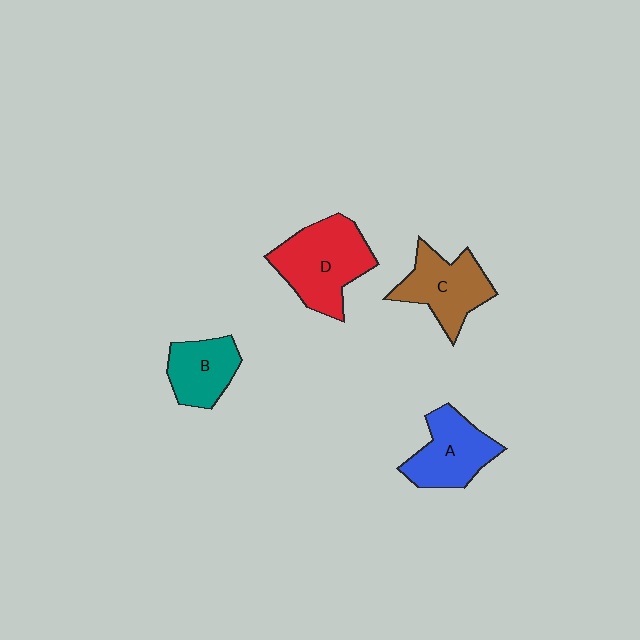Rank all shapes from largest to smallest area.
From largest to smallest: D (red), C (brown), A (blue), B (teal).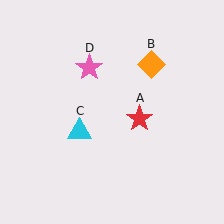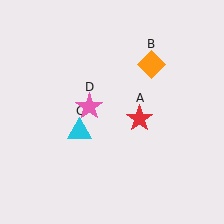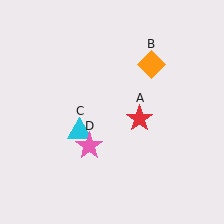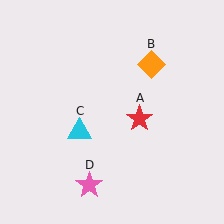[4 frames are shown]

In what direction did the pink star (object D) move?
The pink star (object D) moved down.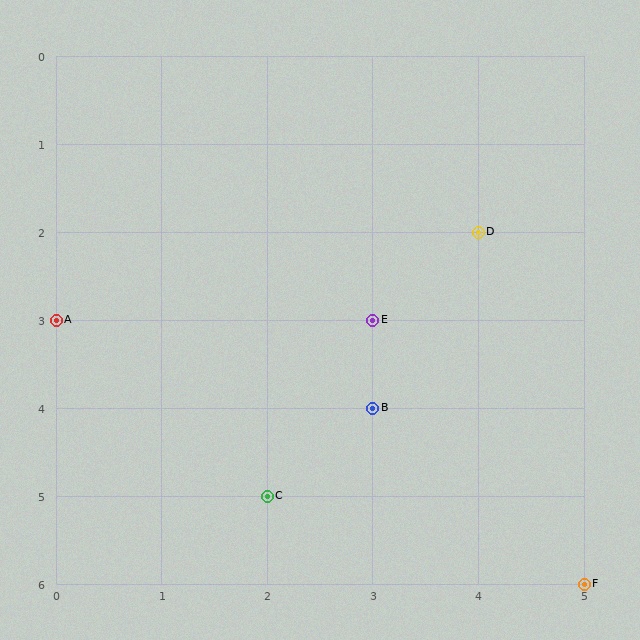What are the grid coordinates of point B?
Point B is at grid coordinates (3, 4).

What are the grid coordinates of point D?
Point D is at grid coordinates (4, 2).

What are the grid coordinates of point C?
Point C is at grid coordinates (2, 5).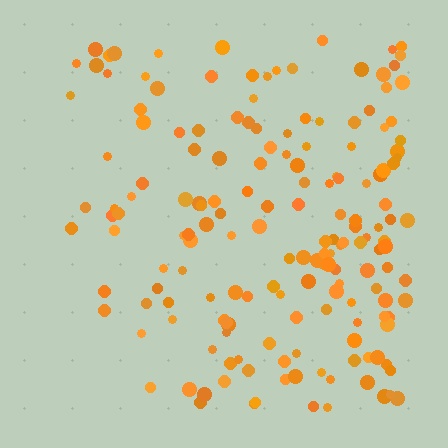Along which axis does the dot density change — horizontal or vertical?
Horizontal.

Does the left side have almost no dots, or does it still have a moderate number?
Still a moderate number, just noticeably fewer than the right.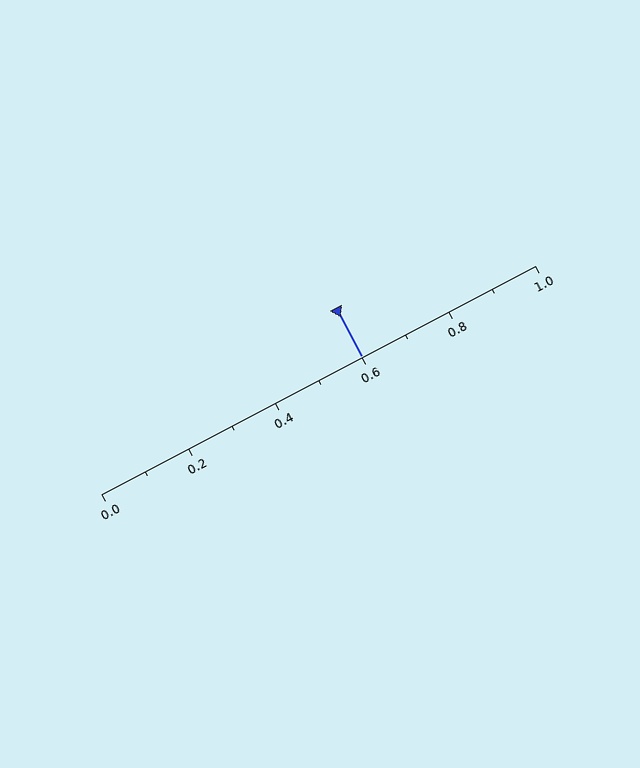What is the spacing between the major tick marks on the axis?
The major ticks are spaced 0.2 apart.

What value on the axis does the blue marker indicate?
The marker indicates approximately 0.6.